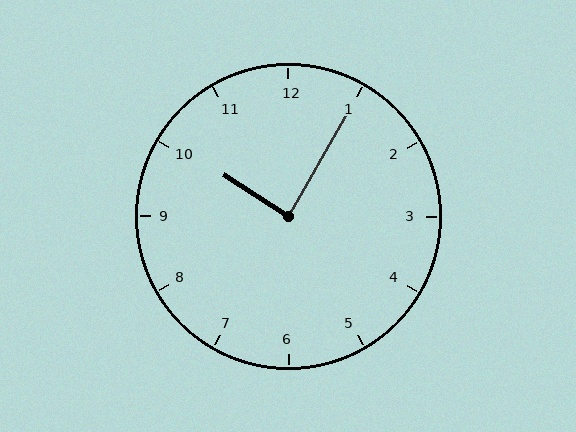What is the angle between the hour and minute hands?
Approximately 88 degrees.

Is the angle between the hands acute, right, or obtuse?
It is right.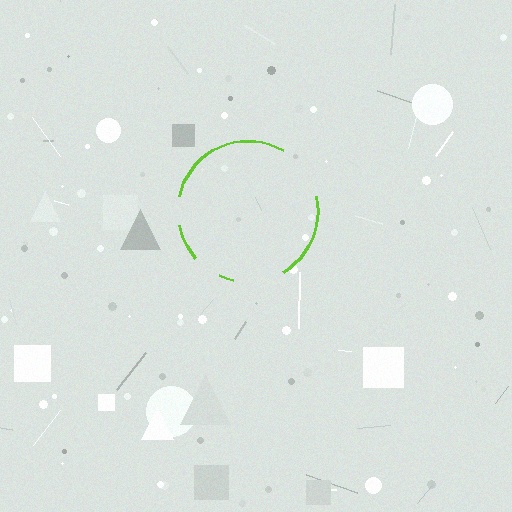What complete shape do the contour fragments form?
The contour fragments form a circle.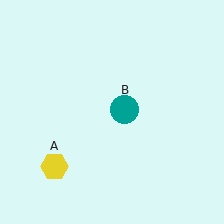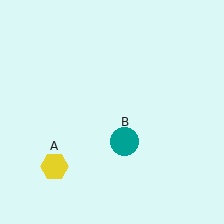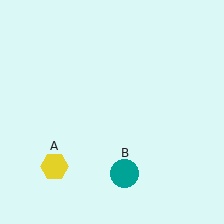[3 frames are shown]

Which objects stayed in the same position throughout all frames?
Yellow hexagon (object A) remained stationary.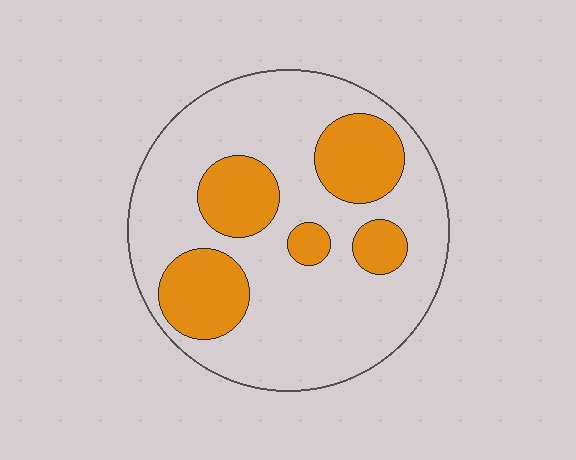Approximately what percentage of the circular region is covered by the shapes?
Approximately 25%.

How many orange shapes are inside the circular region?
5.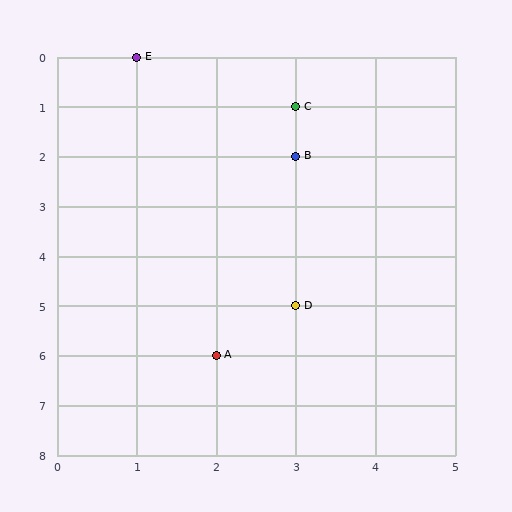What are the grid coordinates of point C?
Point C is at grid coordinates (3, 1).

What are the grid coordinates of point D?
Point D is at grid coordinates (3, 5).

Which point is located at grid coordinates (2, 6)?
Point A is at (2, 6).